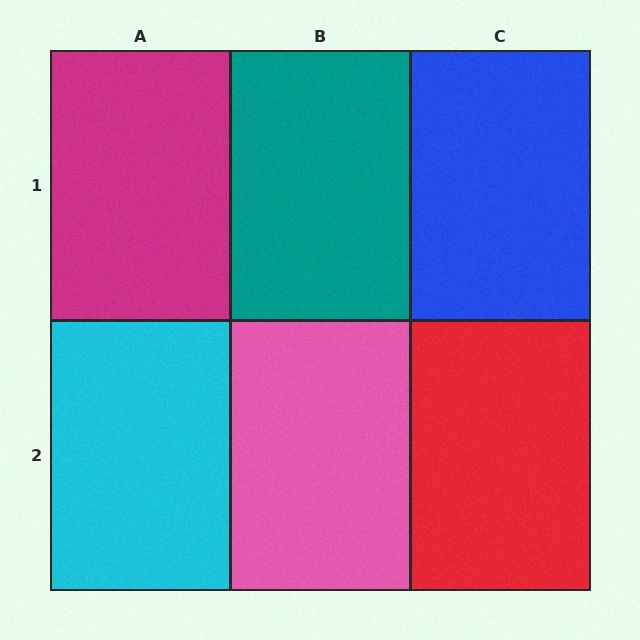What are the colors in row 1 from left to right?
Magenta, teal, blue.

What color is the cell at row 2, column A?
Cyan.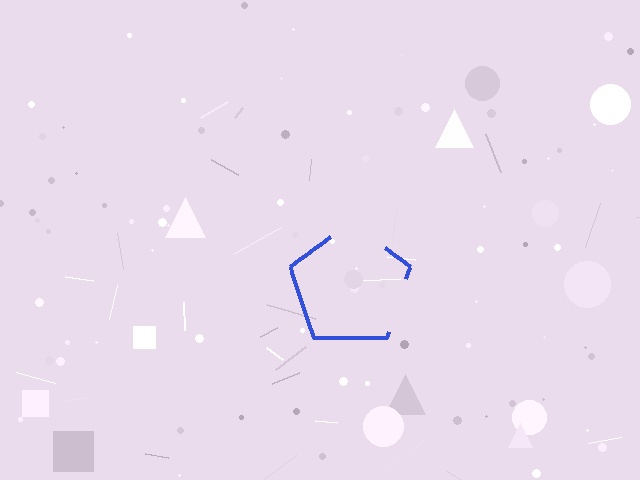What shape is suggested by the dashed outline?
The dashed outline suggests a pentagon.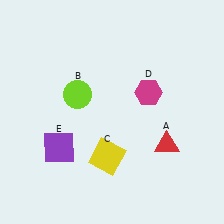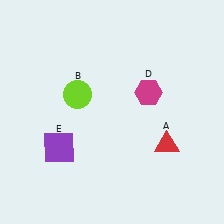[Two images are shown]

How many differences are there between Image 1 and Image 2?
There is 1 difference between the two images.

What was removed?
The yellow square (C) was removed in Image 2.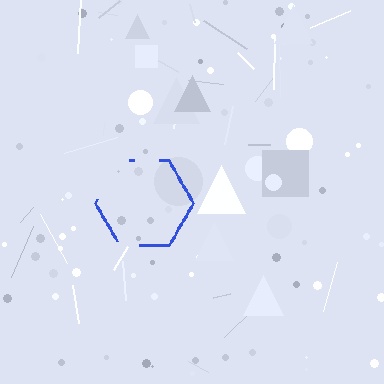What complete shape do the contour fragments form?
The contour fragments form a hexagon.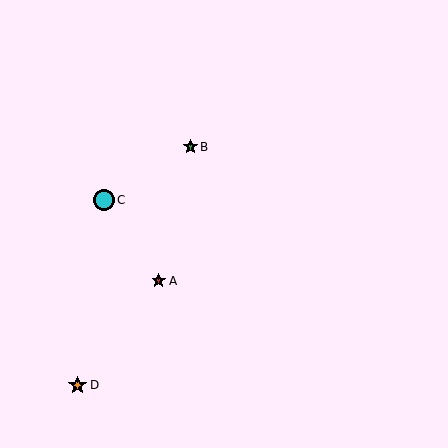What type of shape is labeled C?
Shape C is a cyan circle.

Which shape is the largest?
The cyan circle (labeled C) is the largest.